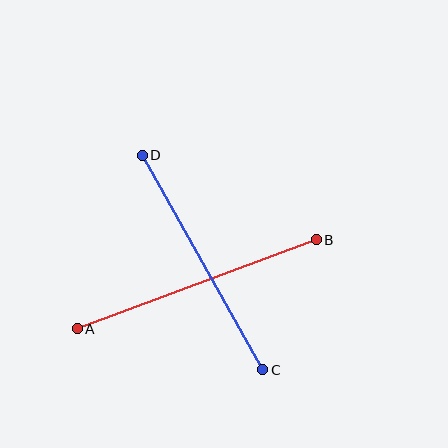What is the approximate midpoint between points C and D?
The midpoint is at approximately (203, 262) pixels.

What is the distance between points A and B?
The distance is approximately 255 pixels.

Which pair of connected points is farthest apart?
Points A and B are farthest apart.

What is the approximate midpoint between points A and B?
The midpoint is at approximately (197, 284) pixels.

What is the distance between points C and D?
The distance is approximately 246 pixels.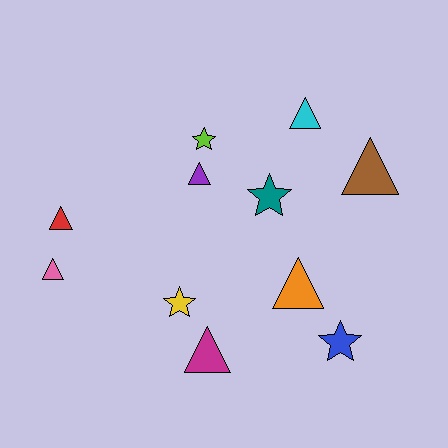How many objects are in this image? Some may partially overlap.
There are 11 objects.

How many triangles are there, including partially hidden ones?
There are 7 triangles.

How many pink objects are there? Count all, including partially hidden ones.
There is 1 pink object.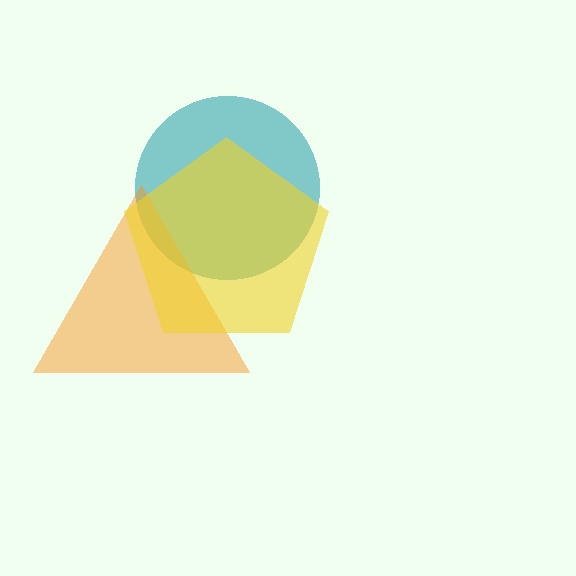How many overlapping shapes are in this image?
There are 3 overlapping shapes in the image.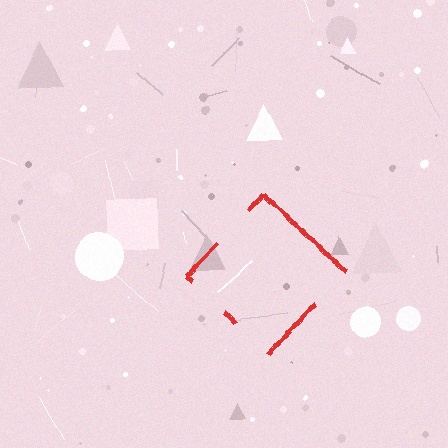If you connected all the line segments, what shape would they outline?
They would outline a diamond.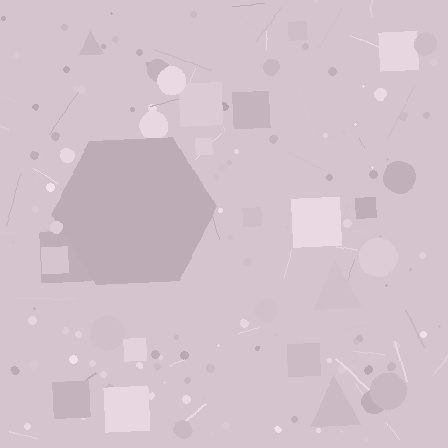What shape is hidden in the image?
A hexagon is hidden in the image.